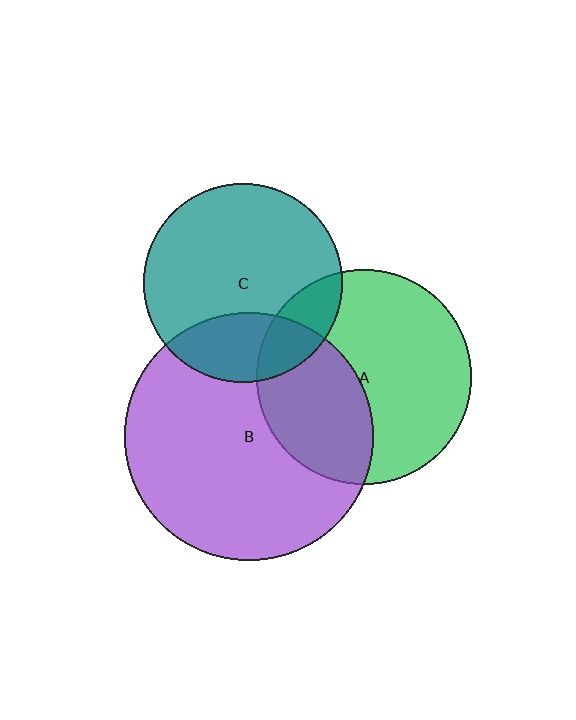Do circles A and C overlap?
Yes.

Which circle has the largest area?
Circle B (purple).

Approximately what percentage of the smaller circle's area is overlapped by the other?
Approximately 15%.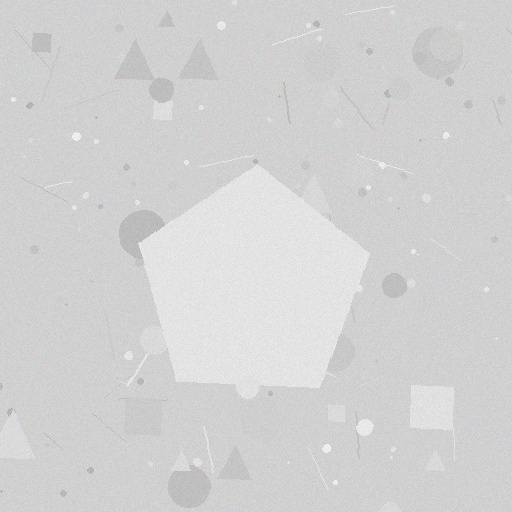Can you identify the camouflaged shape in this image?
The camouflaged shape is a pentagon.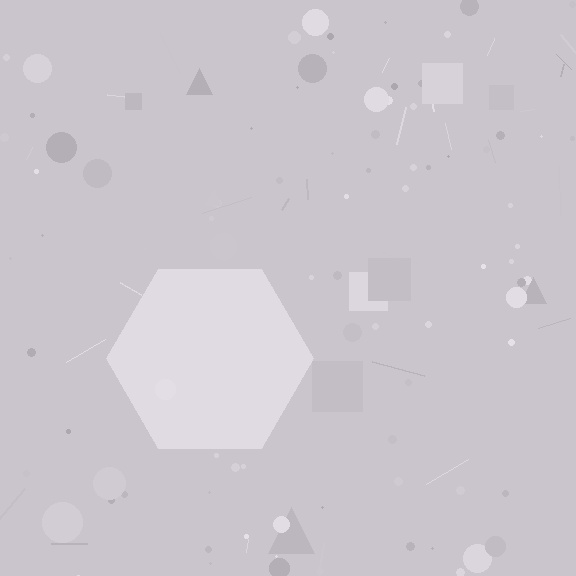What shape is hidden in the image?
A hexagon is hidden in the image.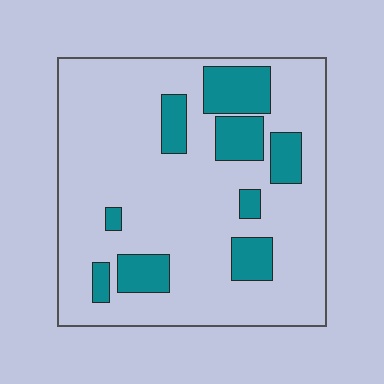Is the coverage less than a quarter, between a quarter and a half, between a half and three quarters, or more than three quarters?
Less than a quarter.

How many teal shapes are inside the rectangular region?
9.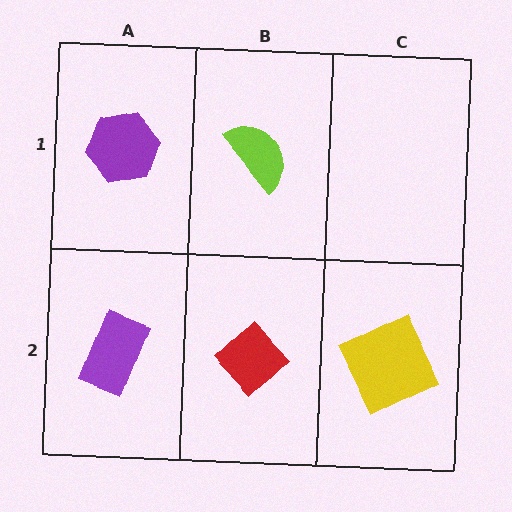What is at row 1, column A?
A purple hexagon.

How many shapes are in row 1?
2 shapes.